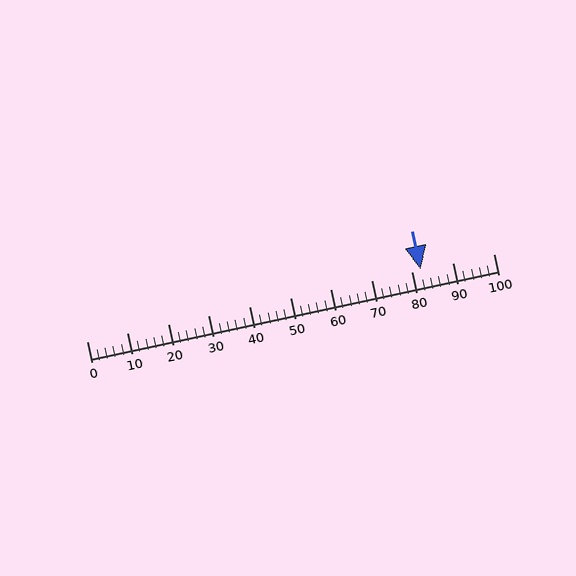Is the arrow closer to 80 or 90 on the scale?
The arrow is closer to 80.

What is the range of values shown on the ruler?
The ruler shows values from 0 to 100.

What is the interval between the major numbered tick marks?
The major tick marks are spaced 10 units apart.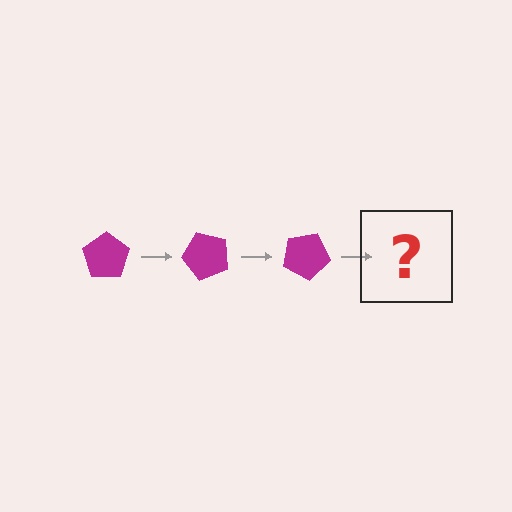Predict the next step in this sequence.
The next step is a magenta pentagon rotated 150 degrees.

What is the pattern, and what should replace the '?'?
The pattern is that the pentagon rotates 50 degrees each step. The '?' should be a magenta pentagon rotated 150 degrees.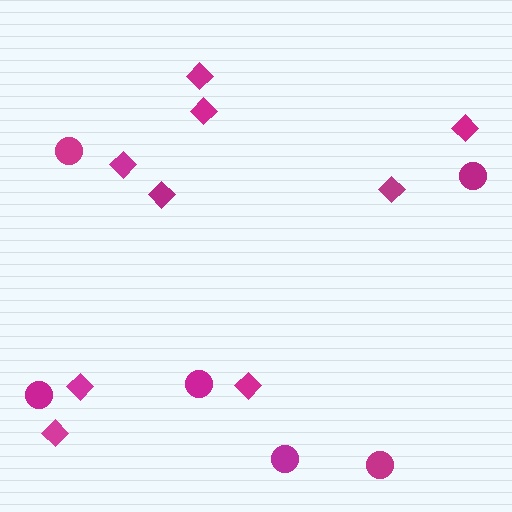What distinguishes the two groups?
There are 2 groups: one group of diamonds (9) and one group of circles (6).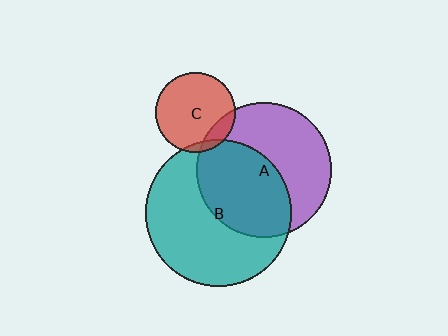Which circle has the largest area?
Circle B (teal).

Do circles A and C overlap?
Yes.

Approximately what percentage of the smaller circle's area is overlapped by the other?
Approximately 15%.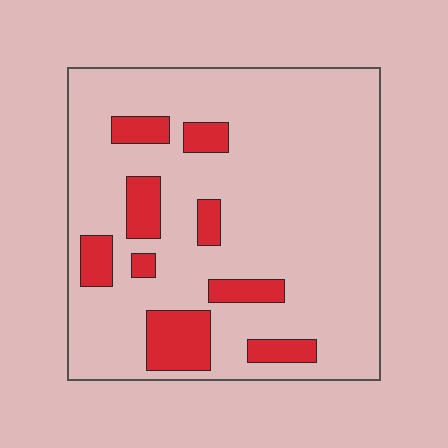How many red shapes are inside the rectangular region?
9.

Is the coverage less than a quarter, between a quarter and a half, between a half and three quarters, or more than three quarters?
Less than a quarter.